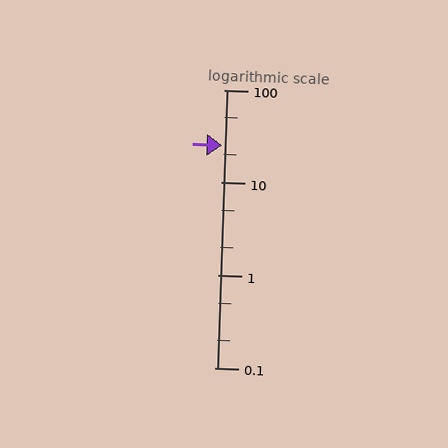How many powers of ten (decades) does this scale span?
The scale spans 3 decades, from 0.1 to 100.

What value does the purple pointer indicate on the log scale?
The pointer indicates approximately 25.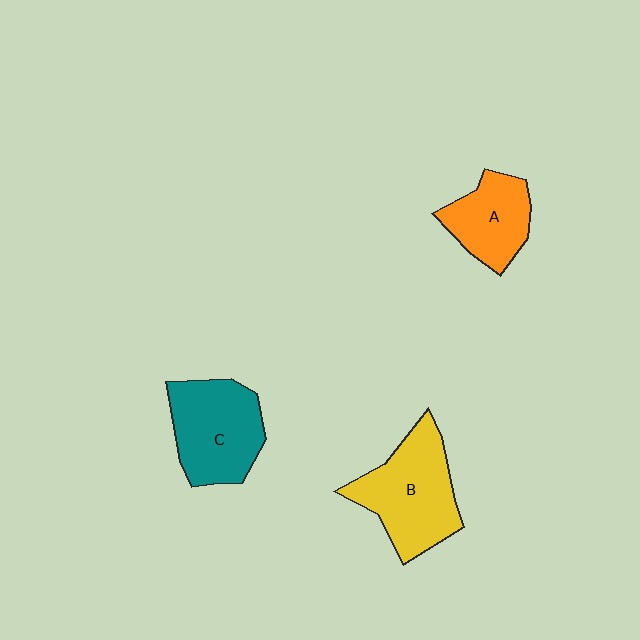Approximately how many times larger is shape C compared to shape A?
Approximately 1.4 times.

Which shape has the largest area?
Shape B (yellow).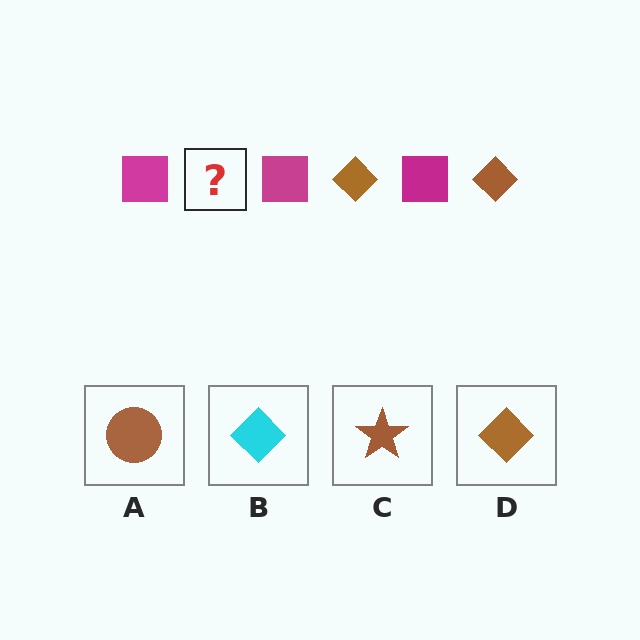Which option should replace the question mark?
Option D.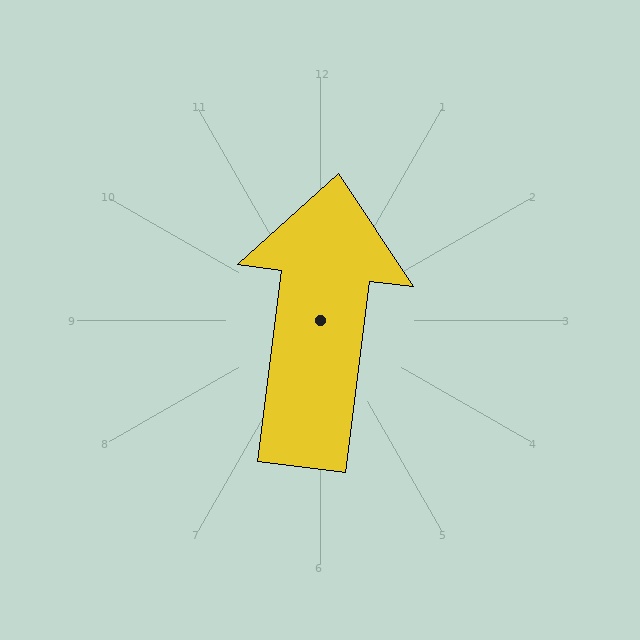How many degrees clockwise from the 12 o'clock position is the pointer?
Approximately 7 degrees.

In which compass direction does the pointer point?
North.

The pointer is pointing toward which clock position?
Roughly 12 o'clock.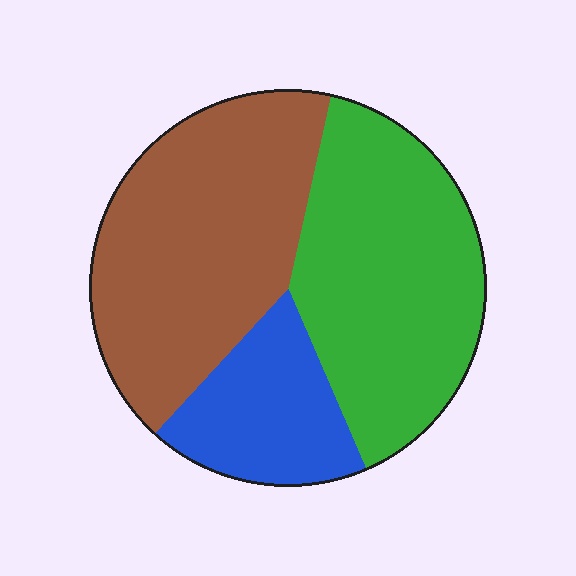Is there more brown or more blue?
Brown.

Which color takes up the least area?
Blue, at roughly 20%.